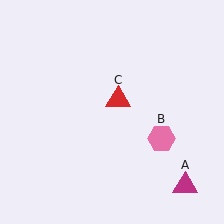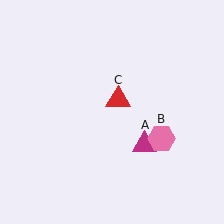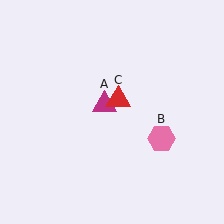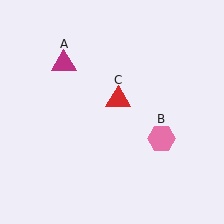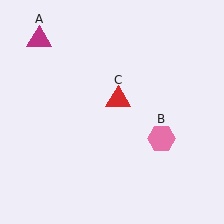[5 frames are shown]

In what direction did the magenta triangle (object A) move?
The magenta triangle (object A) moved up and to the left.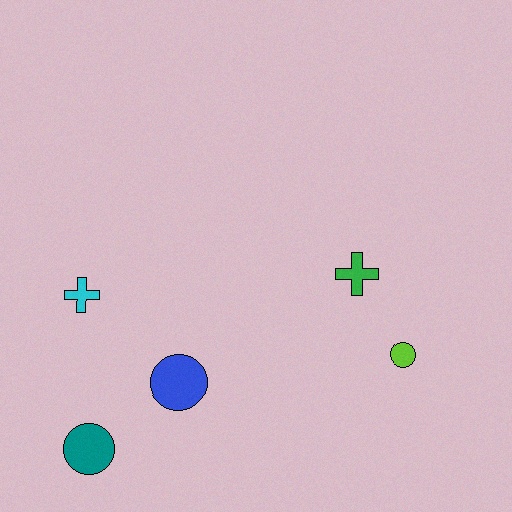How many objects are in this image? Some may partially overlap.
There are 5 objects.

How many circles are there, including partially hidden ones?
There are 3 circles.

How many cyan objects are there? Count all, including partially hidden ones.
There is 1 cyan object.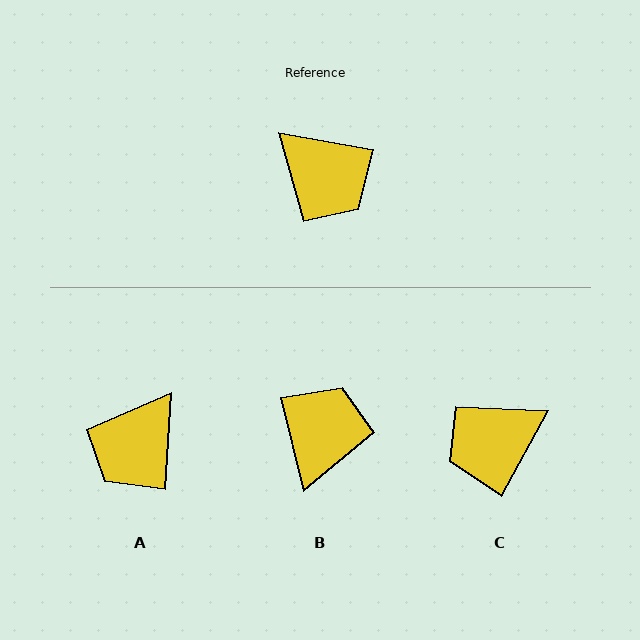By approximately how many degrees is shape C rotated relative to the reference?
Approximately 109 degrees clockwise.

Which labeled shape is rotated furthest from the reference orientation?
B, about 114 degrees away.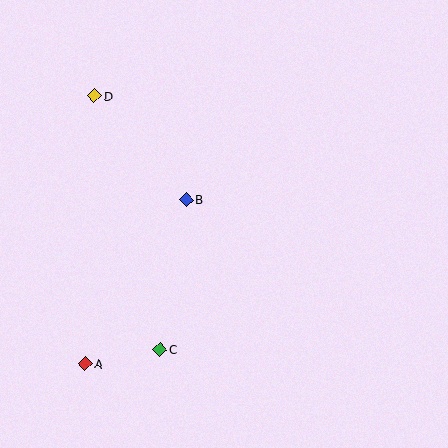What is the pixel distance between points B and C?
The distance between B and C is 152 pixels.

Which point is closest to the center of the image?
Point B at (186, 200) is closest to the center.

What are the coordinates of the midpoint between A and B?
The midpoint between A and B is at (136, 282).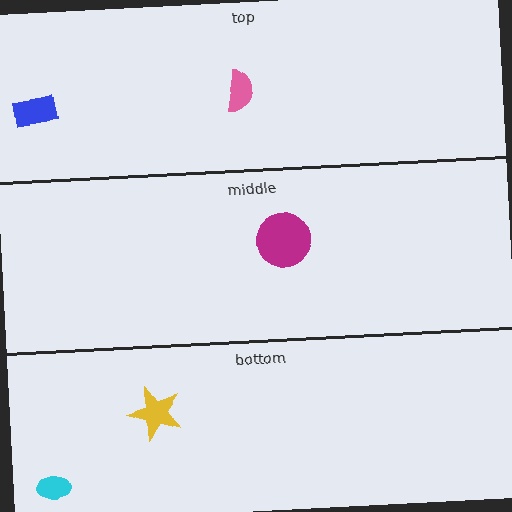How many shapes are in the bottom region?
2.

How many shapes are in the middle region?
1.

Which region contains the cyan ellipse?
The bottom region.